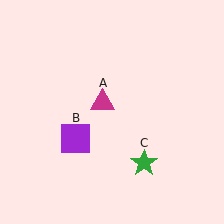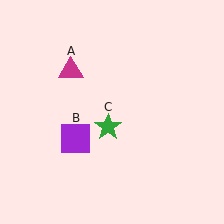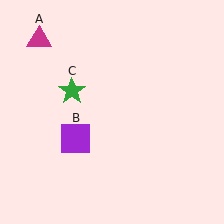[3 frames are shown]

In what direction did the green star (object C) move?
The green star (object C) moved up and to the left.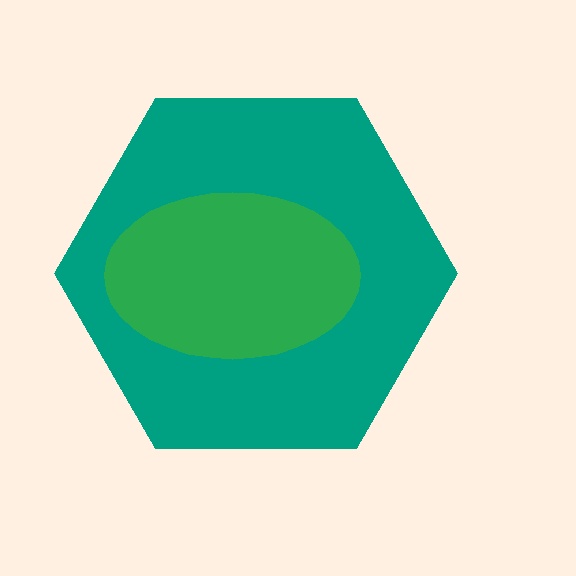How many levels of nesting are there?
2.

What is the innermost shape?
The green ellipse.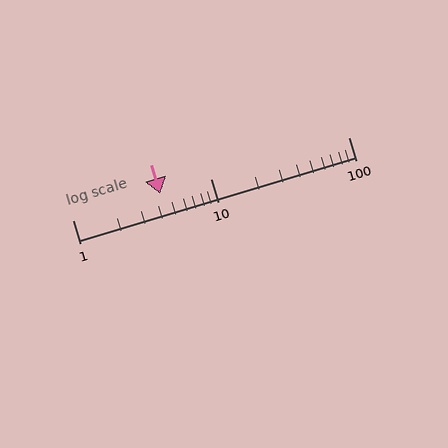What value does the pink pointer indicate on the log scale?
The pointer indicates approximately 4.3.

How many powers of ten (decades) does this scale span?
The scale spans 2 decades, from 1 to 100.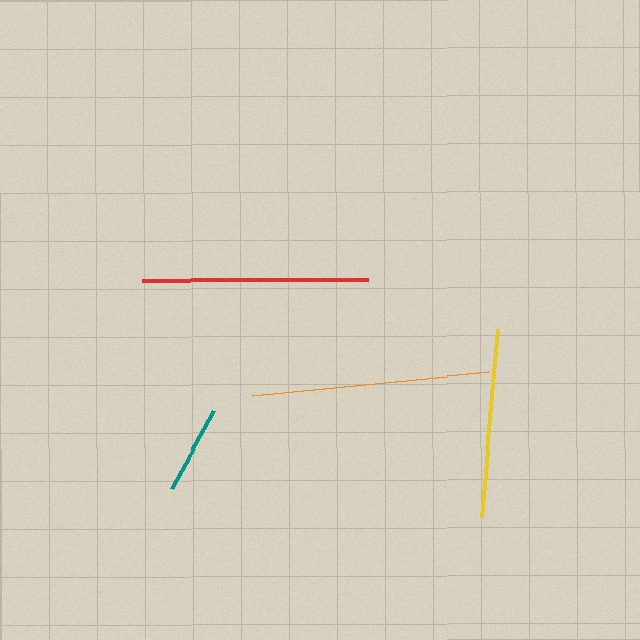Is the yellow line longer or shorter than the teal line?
The yellow line is longer than the teal line.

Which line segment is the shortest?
The teal line is the shortest at approximately 88 pixels.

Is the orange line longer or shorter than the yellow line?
The orange line is longer than the yellow line.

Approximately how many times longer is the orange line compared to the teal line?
The orange line is approximately 2.7 times the length of the teal line.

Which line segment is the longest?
The orange line is the longest at approximately 237 pixels.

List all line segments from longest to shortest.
From longest to shortest: orange, red, yellow, teal.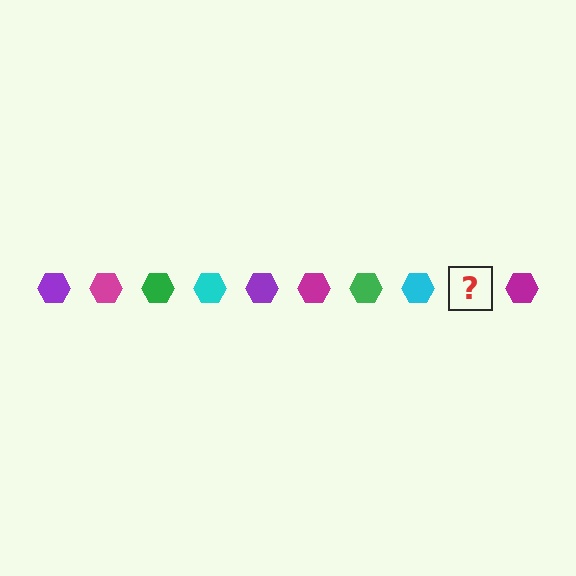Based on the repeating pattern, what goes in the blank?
The blank should be a purple hexagon.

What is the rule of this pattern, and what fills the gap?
The rule is that the pattern cycles through purple, magenta, green, cyan hexagons. The gap should be filled with a purple hexagon.